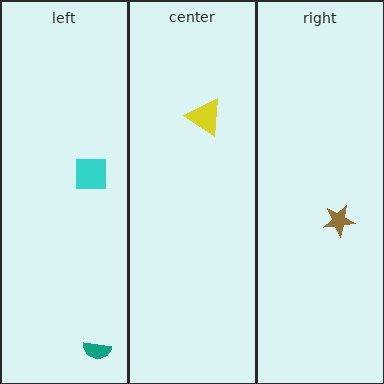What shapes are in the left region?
The cyan square, the teal semicircle.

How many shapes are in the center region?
1.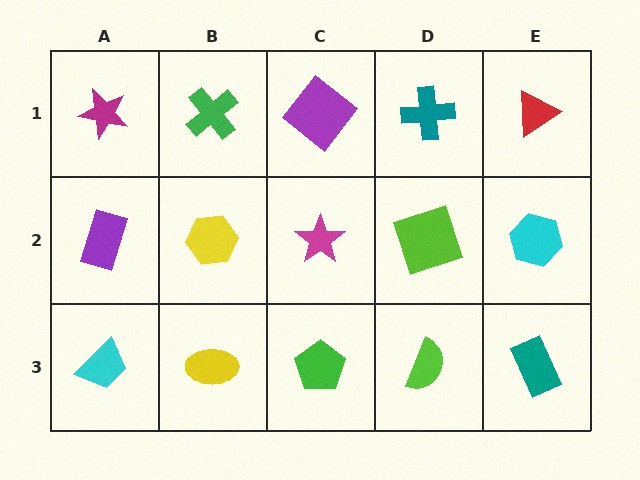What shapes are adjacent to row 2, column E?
A red triangle (row 1, column E), a teal rectangle (row 3, column E), a lime square (row 2, column D).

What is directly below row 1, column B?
A yellow hexagon.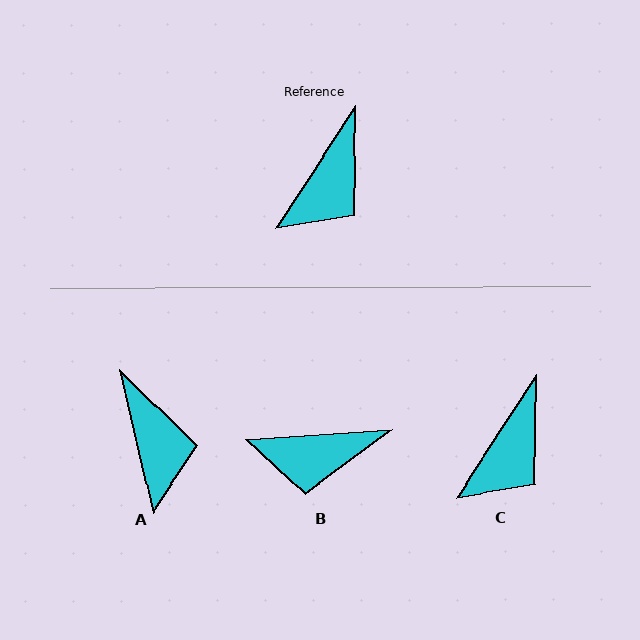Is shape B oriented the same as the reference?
No, it is off by about 52 degrees.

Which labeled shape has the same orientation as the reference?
C.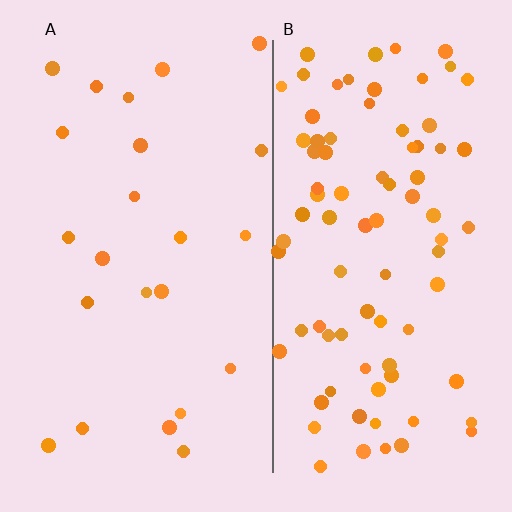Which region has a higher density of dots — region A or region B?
B (the right).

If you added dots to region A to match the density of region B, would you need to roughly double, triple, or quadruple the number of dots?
Approximately quadruple.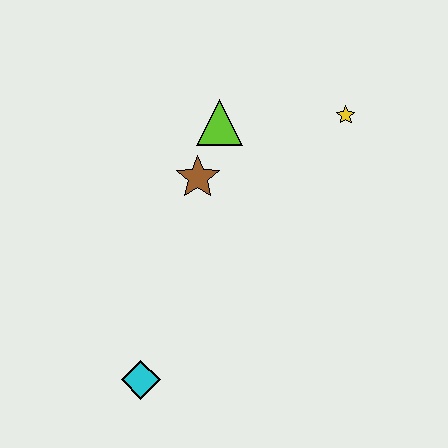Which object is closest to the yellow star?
The lime triangle is closest to the yellow star.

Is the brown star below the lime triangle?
Yes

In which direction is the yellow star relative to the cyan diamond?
The yellow star is above the cyan diamond.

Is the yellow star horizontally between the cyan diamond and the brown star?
No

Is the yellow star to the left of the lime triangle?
No